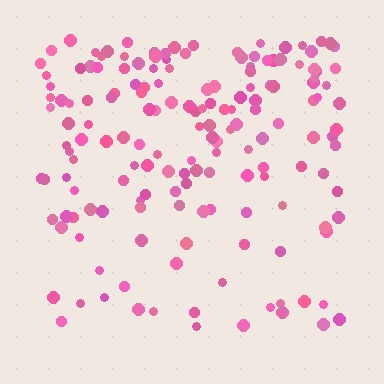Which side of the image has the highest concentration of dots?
The top.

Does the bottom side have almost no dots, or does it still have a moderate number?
Still a moderate number, just noticeably fewer than the top.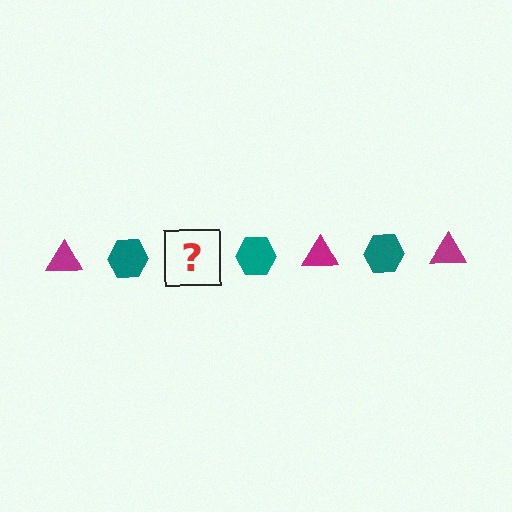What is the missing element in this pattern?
The missing element is a magenta triangle.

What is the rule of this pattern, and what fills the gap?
The rule is that the pattern alternates between magenta triangle and teal hexagon. The gap should be filled with a magenta triangle.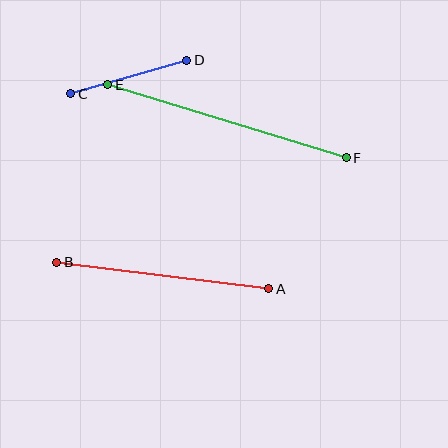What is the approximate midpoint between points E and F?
The midpoint is at approximately (227, 121) pixels.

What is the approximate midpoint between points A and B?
The midpoint is at approximately (163, 275) pixels.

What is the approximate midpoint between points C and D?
The midpoint is at approximately (129, 77) pixels.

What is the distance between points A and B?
The distance is approximately 214 pixels.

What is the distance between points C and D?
The distance is approximately 121 pixels.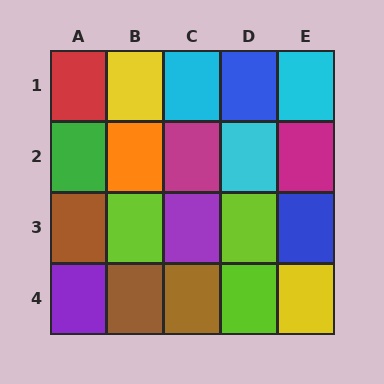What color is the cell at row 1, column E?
Cyan.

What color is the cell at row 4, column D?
Lime.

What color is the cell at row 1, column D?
Blue.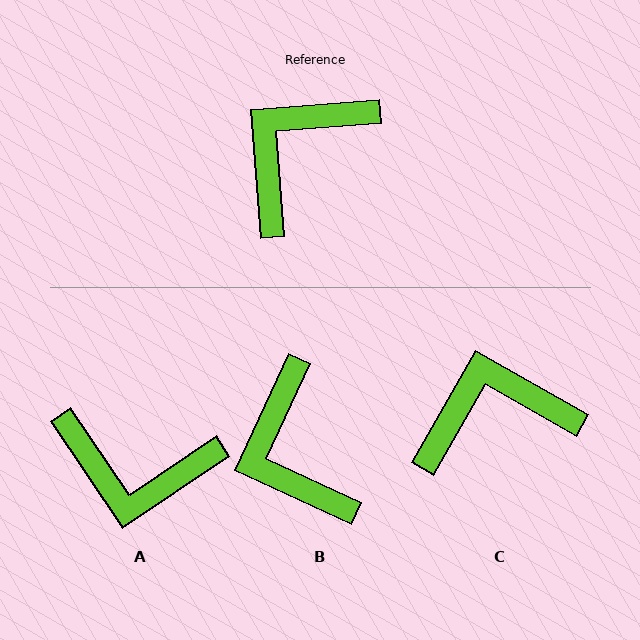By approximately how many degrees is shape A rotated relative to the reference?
Approximately 120 degrees counter-clockwise.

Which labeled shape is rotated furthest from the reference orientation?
A, about 120 degrees away.